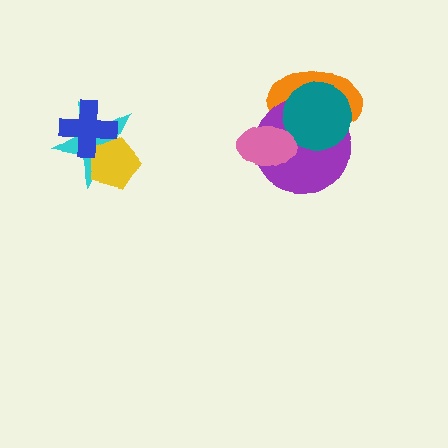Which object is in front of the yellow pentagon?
The blue cross is in front of the yellow pentagon.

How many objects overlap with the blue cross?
2 objects overlap with the blue cross.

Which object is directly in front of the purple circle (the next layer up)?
The teal circle is directly in front of the purple circle.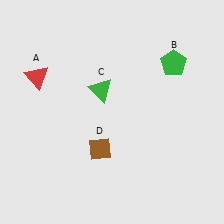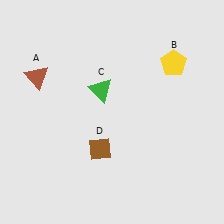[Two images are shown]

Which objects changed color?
A changed from red to brown. B changed from green to yellow.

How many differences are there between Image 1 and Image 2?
There are 2 differences between the two images.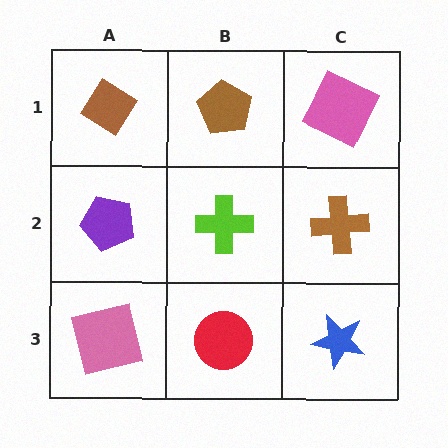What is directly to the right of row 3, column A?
A red circle.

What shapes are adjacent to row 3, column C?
A brown cross (row 2, column C), a red circle (row 3, column B).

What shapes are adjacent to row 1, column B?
A lime cross (row 2, column B), a brown diamond (row 1, column A), a pink square (row 1, column C).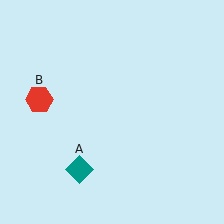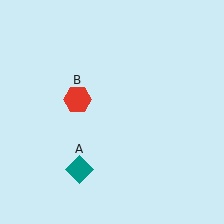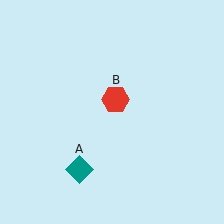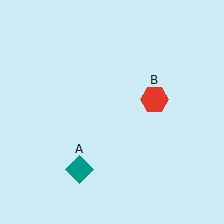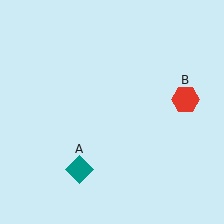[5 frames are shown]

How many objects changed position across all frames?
1 object changed position: red hexagon (object B).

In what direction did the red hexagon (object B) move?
The red hexagon (object B) moved right.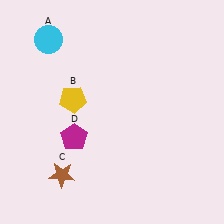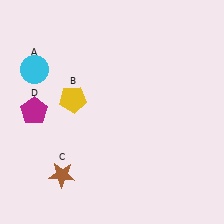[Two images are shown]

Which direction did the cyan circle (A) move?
The cyan circle (A) moved down.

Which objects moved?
The objects that moved are: the cyan circle (A), the magenta pentagon (D).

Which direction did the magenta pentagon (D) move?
The magenta pentagon (D) moved left.